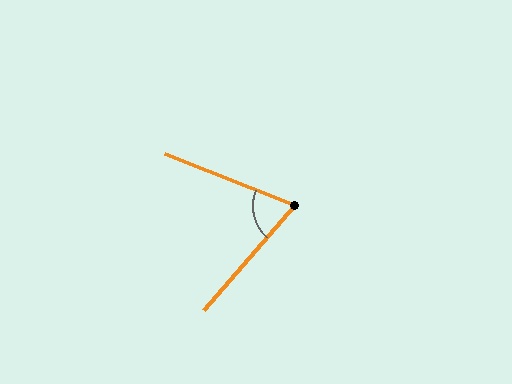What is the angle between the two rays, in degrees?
Approximately 71 degrees.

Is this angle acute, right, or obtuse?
It is acute.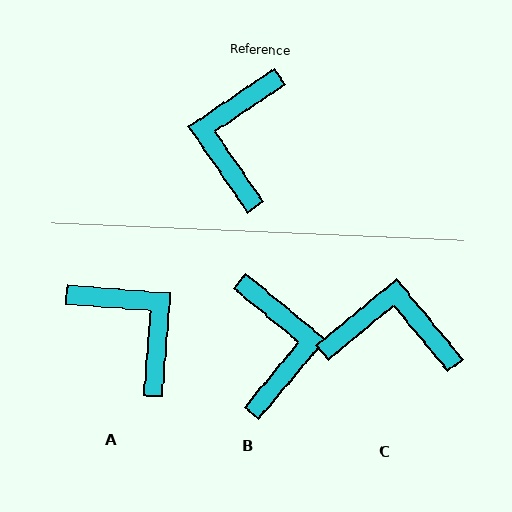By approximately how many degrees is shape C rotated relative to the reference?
Approximately 85 degrees clockwise.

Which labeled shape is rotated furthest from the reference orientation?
B, about 164 degrees away.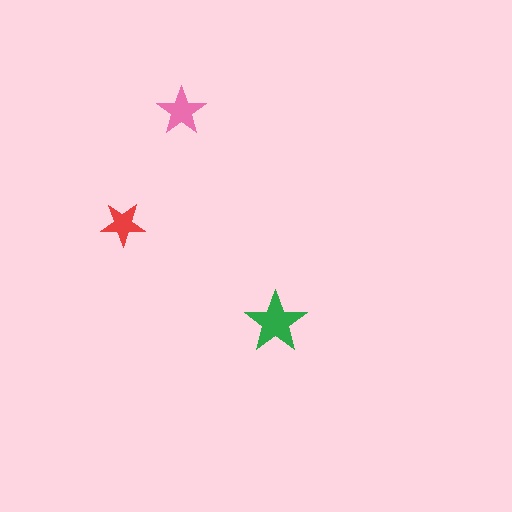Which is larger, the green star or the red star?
The green one.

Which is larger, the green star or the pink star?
The green one.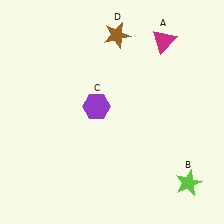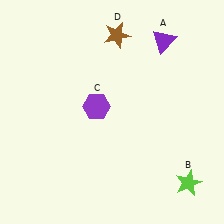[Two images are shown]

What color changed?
The triangle (A) changed from magenta in Image 1 to purple in Image 2.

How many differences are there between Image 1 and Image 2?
There is 1 difference between the two images.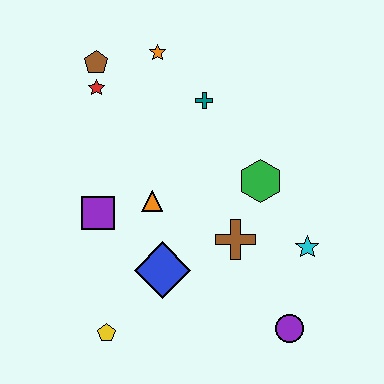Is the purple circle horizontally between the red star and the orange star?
No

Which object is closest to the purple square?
The orange triangle is closest to the purple square.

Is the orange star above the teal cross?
Yes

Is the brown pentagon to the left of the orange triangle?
Yes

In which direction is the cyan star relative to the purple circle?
The cyan star is above the purple circle.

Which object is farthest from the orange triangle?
The purple circle is farthest from the orange triangle.